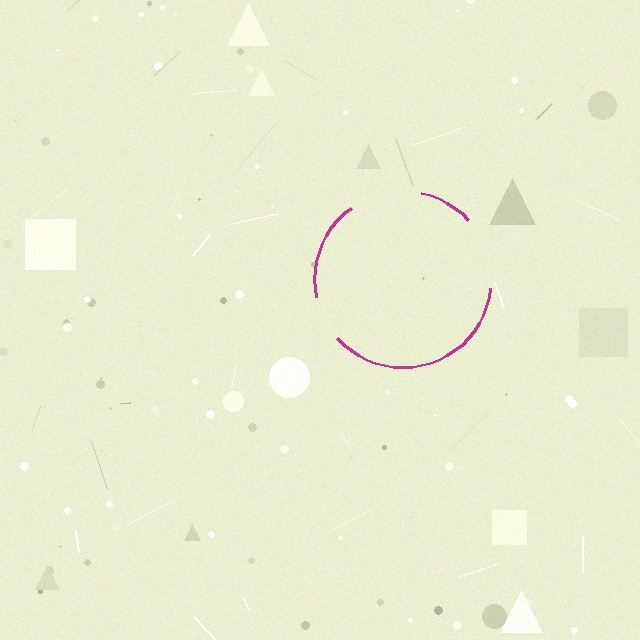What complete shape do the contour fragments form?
The contour fragments form a circle.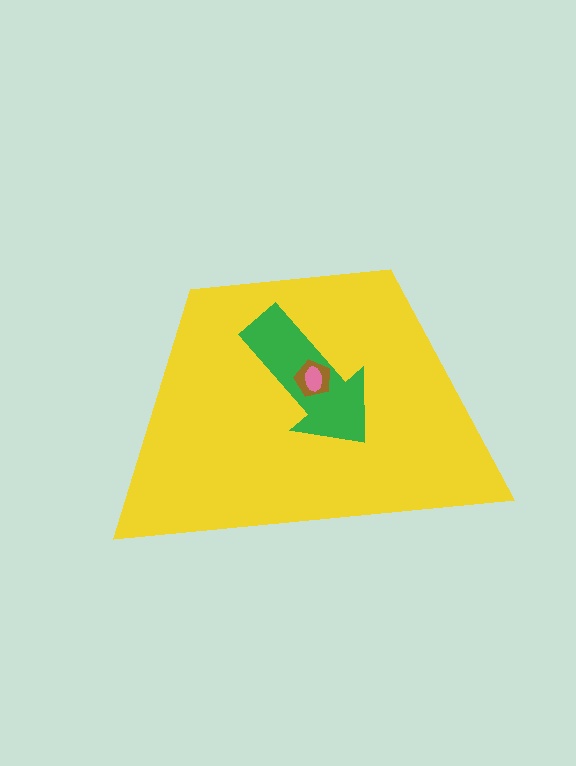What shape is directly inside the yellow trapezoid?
The green arrow.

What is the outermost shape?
The yellow trapezoid.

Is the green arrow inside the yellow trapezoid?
Yes.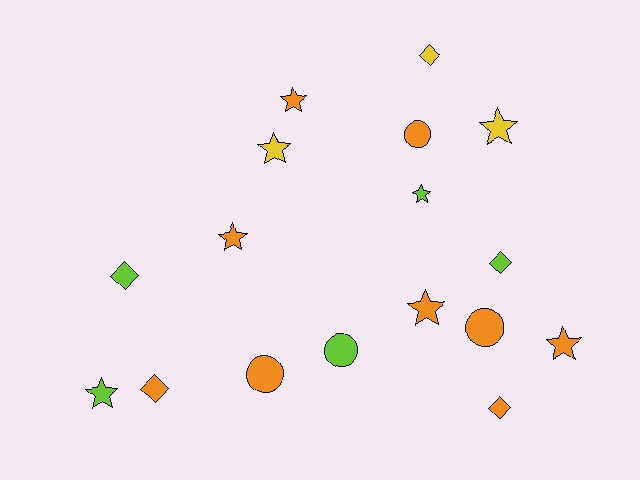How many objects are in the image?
There are 17 objects.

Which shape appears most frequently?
Star, with 8 objects.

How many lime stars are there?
There are 2 lime stars.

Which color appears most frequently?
Orange, with 9 objects.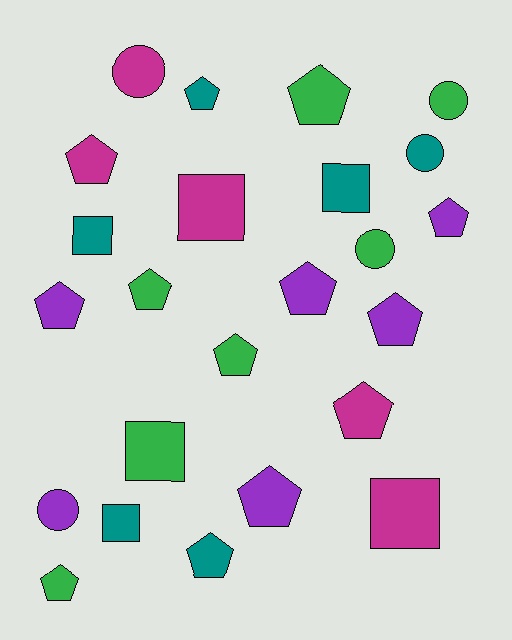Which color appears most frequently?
Green, with 7 objects.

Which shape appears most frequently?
Pentagon, with 13 objects.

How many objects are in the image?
There are 24 objects.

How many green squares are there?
There is 1 green square.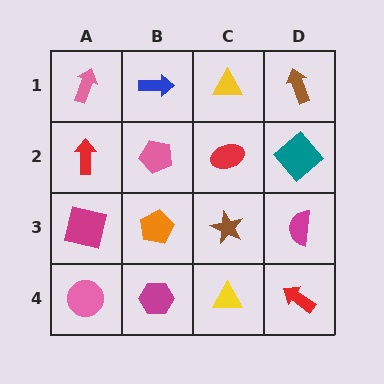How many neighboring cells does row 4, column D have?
2.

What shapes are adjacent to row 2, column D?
A brown arrow (row 1, column D), a magenta semicircle (row 3, column D), a red ellipse (row 2, column C).